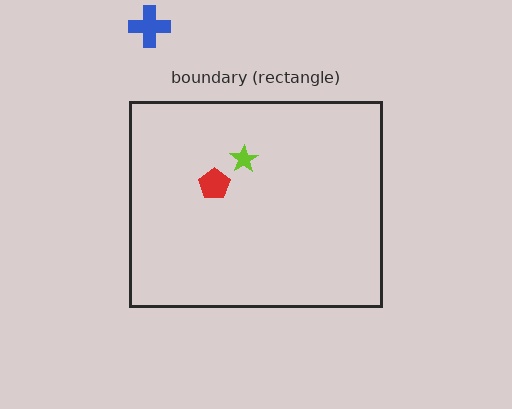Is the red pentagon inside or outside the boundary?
Inside.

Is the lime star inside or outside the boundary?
Inside.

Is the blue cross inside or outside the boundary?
Outside.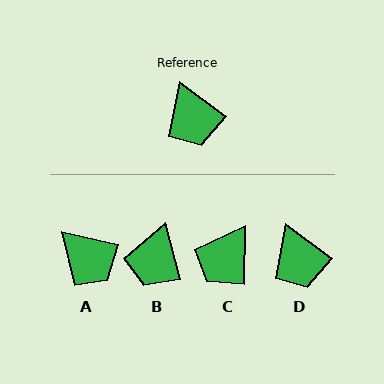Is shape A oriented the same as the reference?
No, it is off by about 24 degrees.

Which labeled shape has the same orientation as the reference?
D.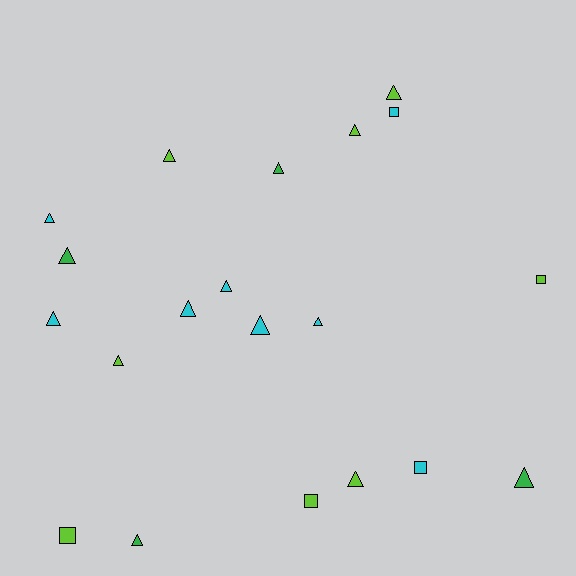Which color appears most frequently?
Lime, with 8 objects.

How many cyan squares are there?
There are 2 cyan squares.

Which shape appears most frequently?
Triangle, with 15 objects.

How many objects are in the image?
There are 20 objects.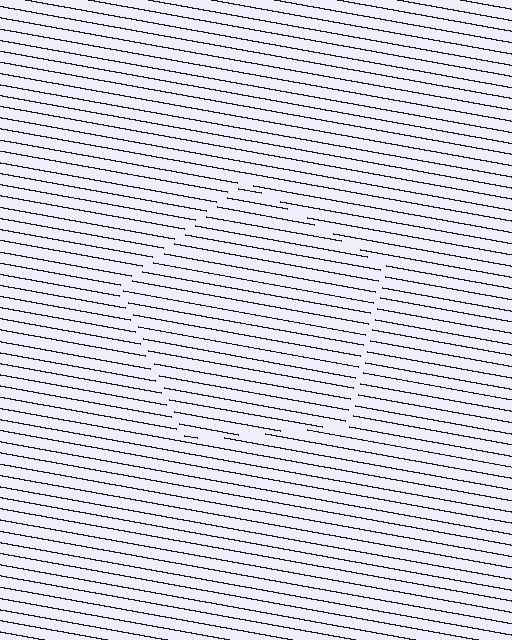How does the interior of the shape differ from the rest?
The interior of the shape contains the same grating, shifted by half a period — the contour is defined by the phase discontinuity where line-ends from the inner and outer gratings abut.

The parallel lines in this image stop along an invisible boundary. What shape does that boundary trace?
An illusory pentagon. The interior of the shape contains the same grating, shifted by half a period — the contour is defined by the phase discontinuity where line-ends from the inner and outer gratings abut.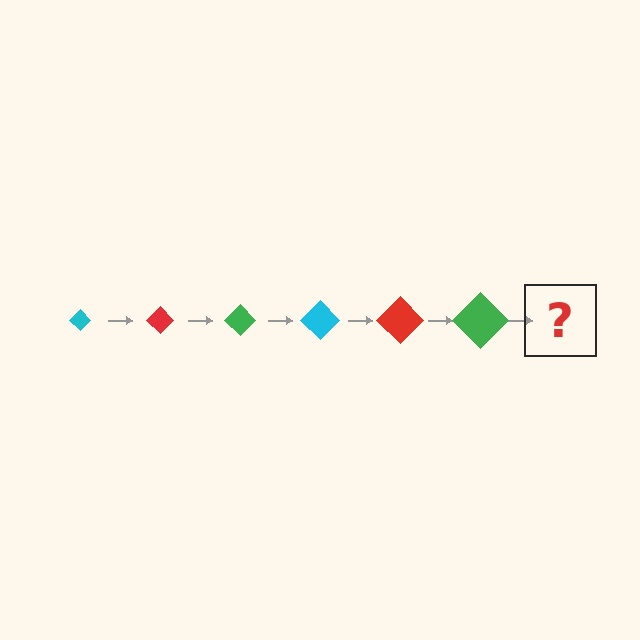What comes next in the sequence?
The next element should be a cyan diamond, larger than the previous one.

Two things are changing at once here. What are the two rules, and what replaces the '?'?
The two rules are that the diamond grows larger each step and the color cycles through cyan, red, and green. The '?' should be a cyan diamond, larger than the previous one.